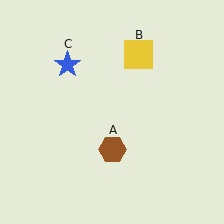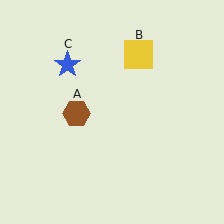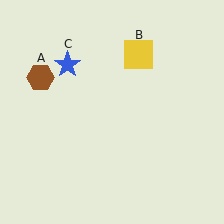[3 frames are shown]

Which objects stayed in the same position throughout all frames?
Yellow square (object B) and blue star (object C) remained stationary.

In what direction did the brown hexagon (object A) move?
The brown hexagon (object A) moved up and to the left.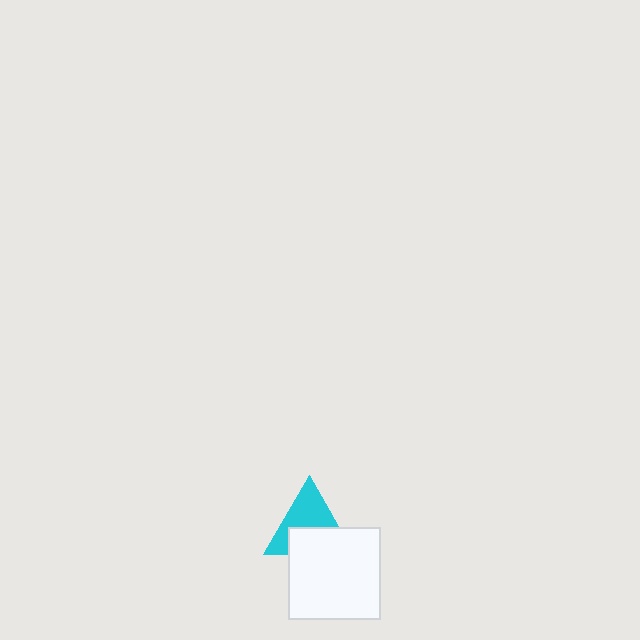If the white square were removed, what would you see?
You would see the complete cyan triangle.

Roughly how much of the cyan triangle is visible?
About half of it is visible (roughly 55%).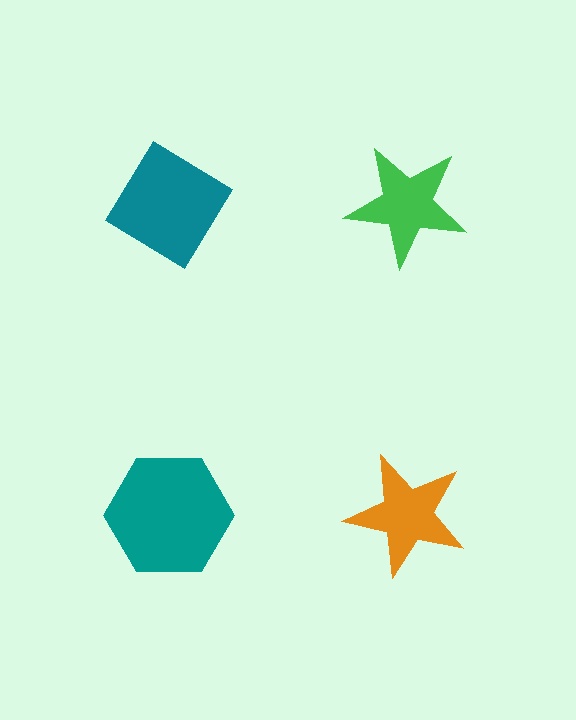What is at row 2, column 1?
A teal hexagon.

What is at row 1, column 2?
A green star.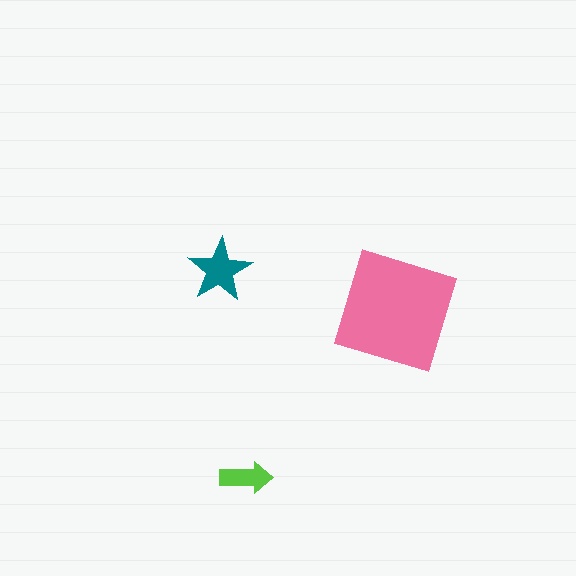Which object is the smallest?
The lime arrow.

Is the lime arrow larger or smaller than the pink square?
Smaller.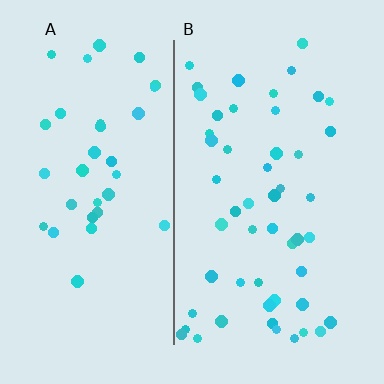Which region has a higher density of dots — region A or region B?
B (the right).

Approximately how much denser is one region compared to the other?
Approximately 1.5× — region B over region A.